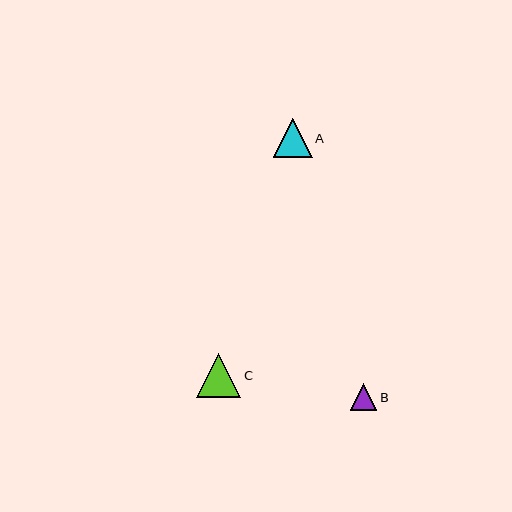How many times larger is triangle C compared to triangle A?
Triangle C is approximately 1.1 times the size of triangle A.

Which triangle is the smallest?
Triangle B is the smallest with a size of approximately 27 pixels.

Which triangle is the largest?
Triangle C is the largest with a size of approximately 44 pixels.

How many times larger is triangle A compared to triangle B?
Triangle A is approximately 1.5 times the size of triangle B.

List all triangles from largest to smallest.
From largest to smallest: C, A, B.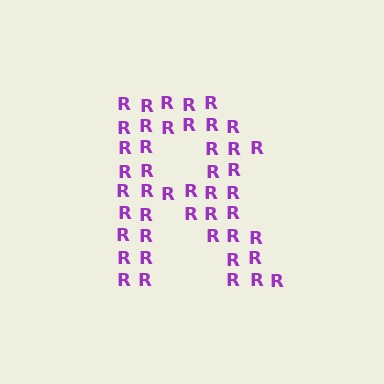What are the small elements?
The small elements are letter R's.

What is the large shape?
The large shape is the letter R.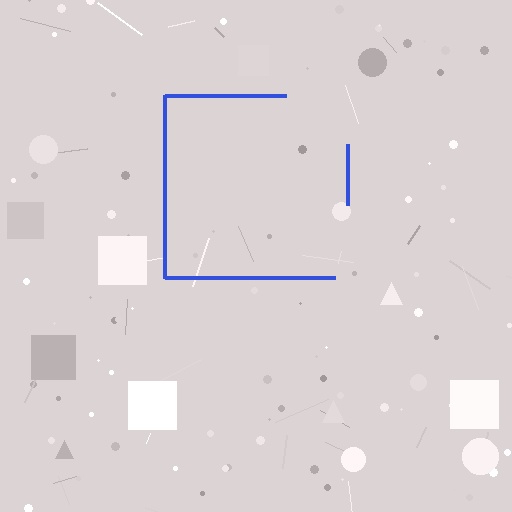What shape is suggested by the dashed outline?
The dashed outline suggests a square.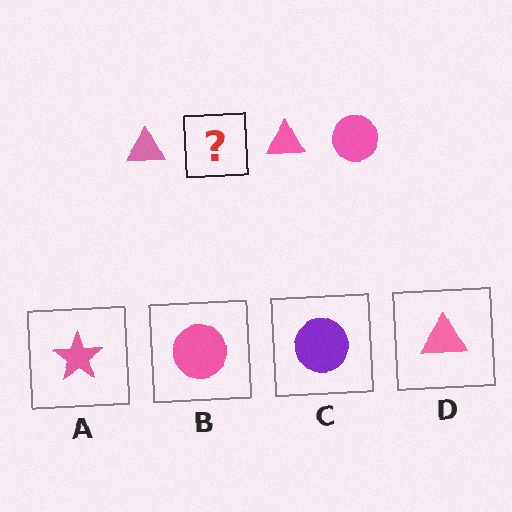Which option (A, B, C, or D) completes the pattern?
B.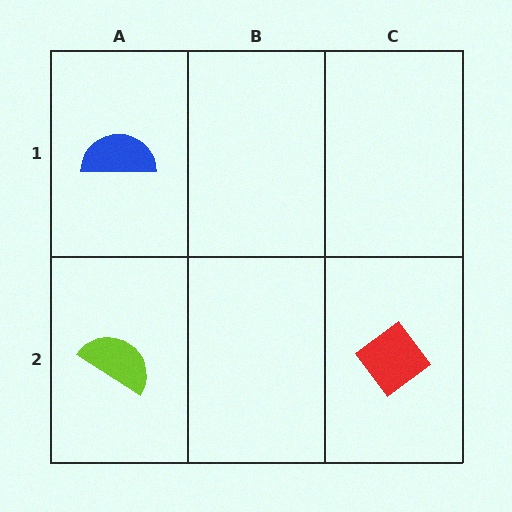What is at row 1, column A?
A blue semicircle.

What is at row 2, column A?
A lime semicircle.